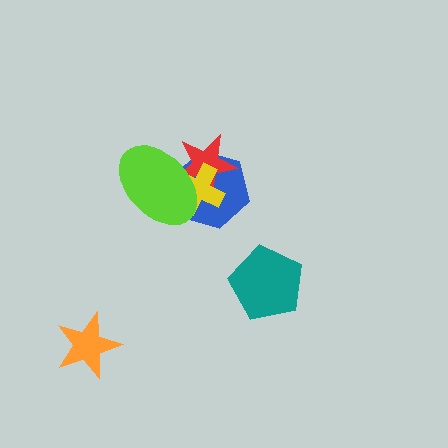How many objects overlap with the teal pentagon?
0 objects overlap with the teal pentagon.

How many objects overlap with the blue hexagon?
3 objects overlap with the blue hexagon.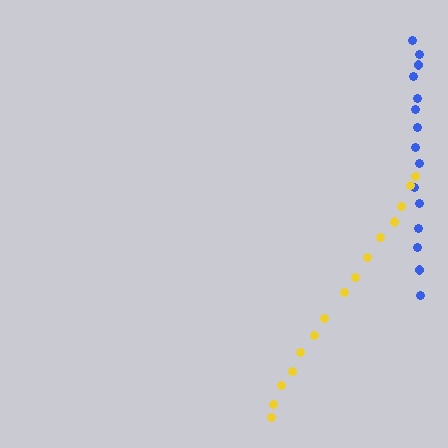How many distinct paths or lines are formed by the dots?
There are 2 distinct paths.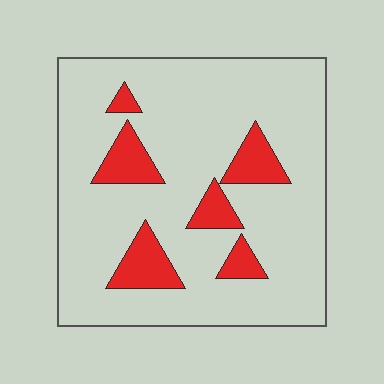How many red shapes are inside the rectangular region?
6.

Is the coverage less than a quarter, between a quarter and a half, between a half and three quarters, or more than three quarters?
Less than a quarter.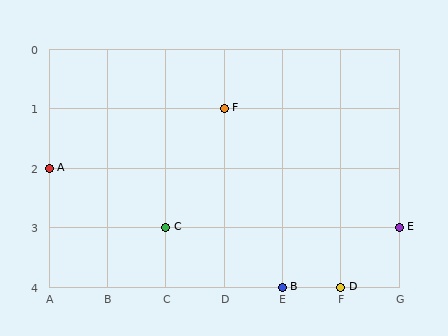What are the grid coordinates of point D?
Point D is at grid coordinates (F, 4).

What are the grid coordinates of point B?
Point B is at grid coordinates (E, 4).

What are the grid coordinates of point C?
Point C is at grid coordinates (C, 3).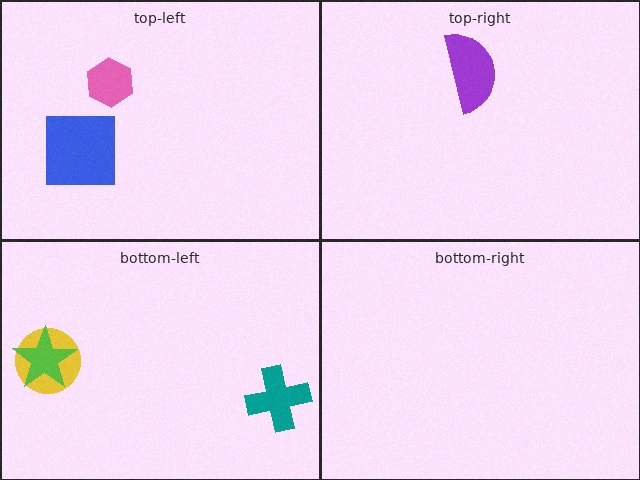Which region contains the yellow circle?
The bottom-left region.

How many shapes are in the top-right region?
1.